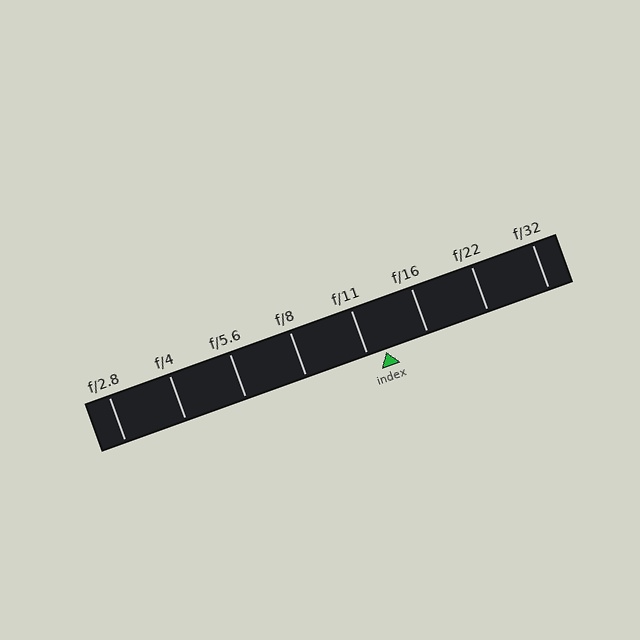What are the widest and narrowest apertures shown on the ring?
The widest aperture shown is f/2.8 and the narrowest is f/32.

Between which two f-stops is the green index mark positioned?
The index mark is between f/11 and f/16.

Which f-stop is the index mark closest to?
The index mark is closest to f/11.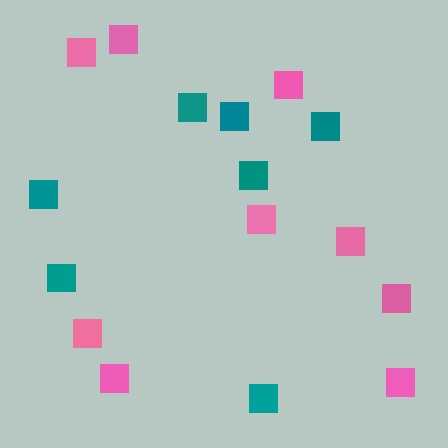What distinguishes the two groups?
There are 2 groups: one group of teal squares (7) and one group of pink squares (9).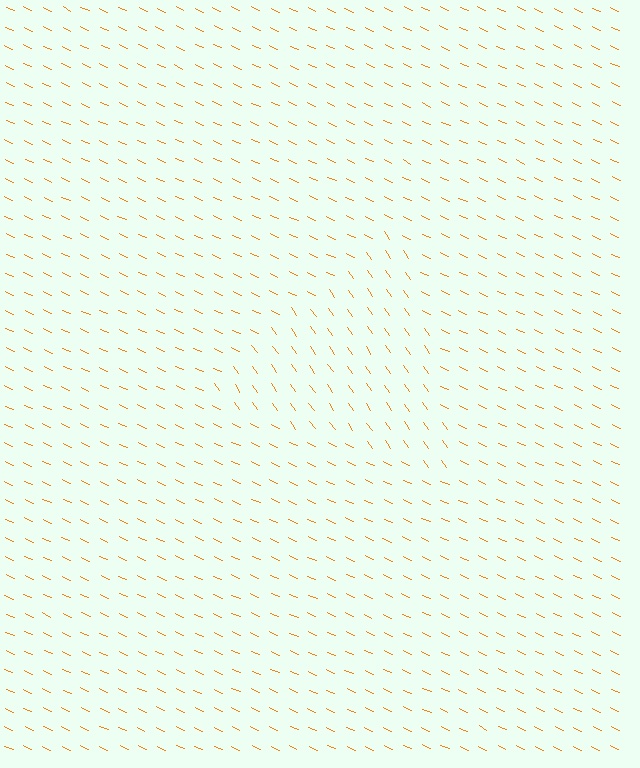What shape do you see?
I see a triangle.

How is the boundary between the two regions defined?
The boundary is defined purely by a change in line orientation (approximately 30 degrees difference). All lines are the same color and thickness.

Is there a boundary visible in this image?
Yes, there is a texture boundary formed by a change in line orientation.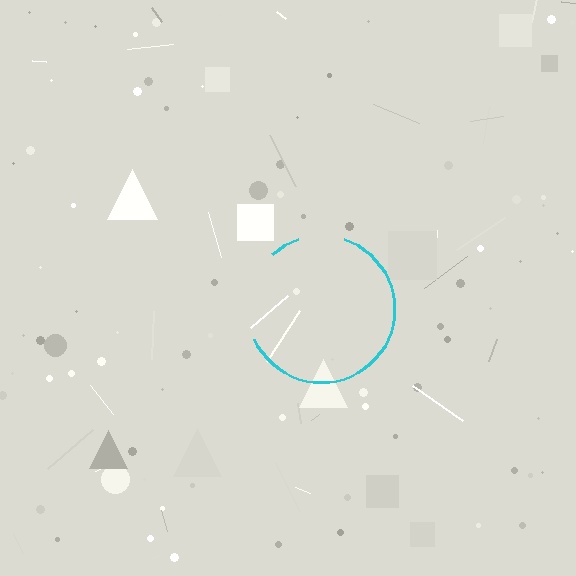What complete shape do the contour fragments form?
The contour fragments form a circle.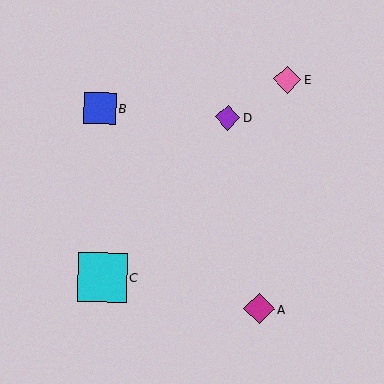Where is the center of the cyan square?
The center of the cyan square is at (102, 278).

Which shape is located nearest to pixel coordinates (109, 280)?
The cyan square (labeled C) at (102, 278) is nearest to that location.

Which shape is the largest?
The cyan square (labeled C) is the largest.